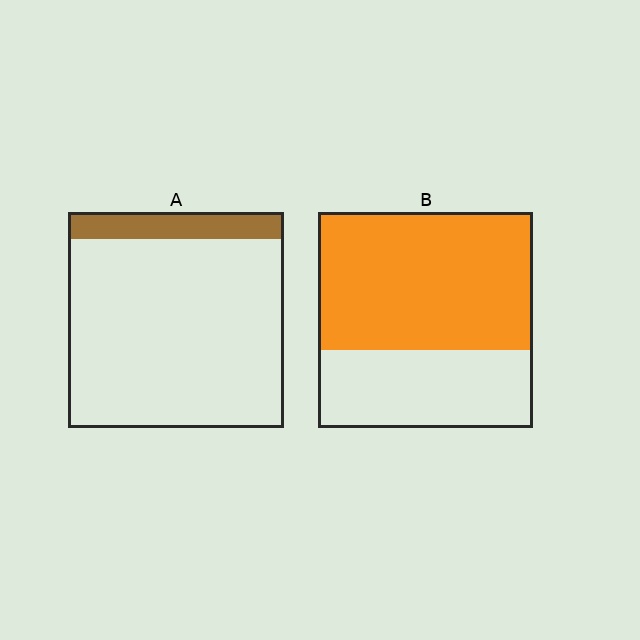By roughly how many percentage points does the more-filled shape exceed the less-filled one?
By roughly 50 percentage points (B over A).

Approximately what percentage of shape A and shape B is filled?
A is approximately 10% and B is approximately 65%.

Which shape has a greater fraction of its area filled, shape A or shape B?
Shape B.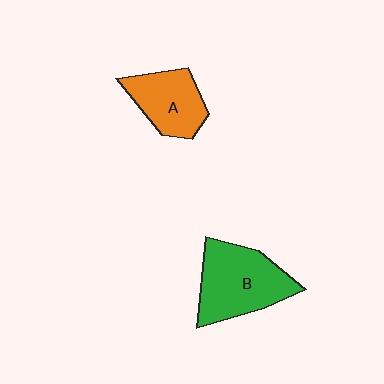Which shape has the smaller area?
Shape A (orange).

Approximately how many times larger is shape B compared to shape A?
Approximately 1.4 times.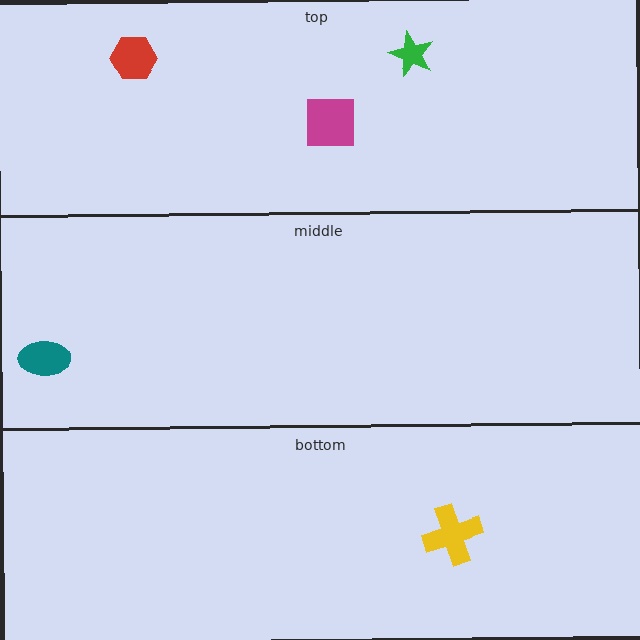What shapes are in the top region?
The green star, the red hexagon, the magenta square.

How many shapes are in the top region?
3.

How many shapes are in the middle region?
1.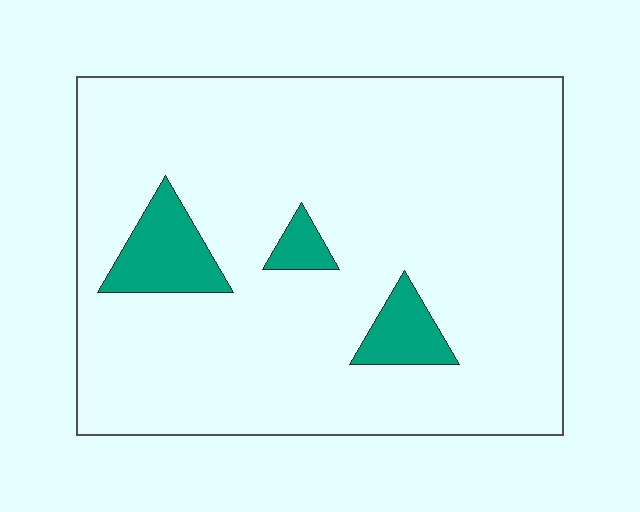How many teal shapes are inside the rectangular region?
3.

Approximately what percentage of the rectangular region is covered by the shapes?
Approximately 10%.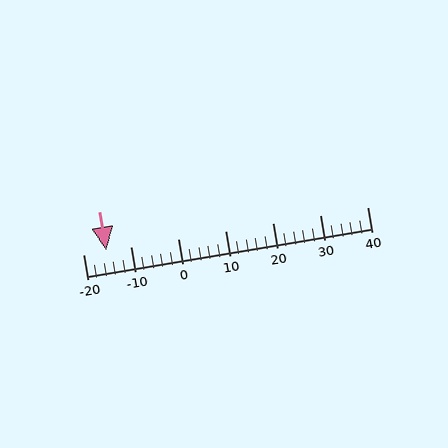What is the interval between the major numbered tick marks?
The major tick marks are spaced 10 units apart.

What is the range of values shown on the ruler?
The ruler shows values from -20 to 40.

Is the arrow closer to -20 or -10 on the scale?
The arrow is closer to -20.